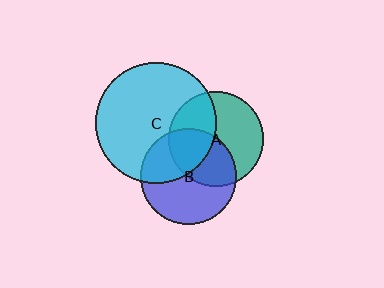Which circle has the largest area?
Circle C (cyan).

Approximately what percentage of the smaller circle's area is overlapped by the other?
Approximately 40%.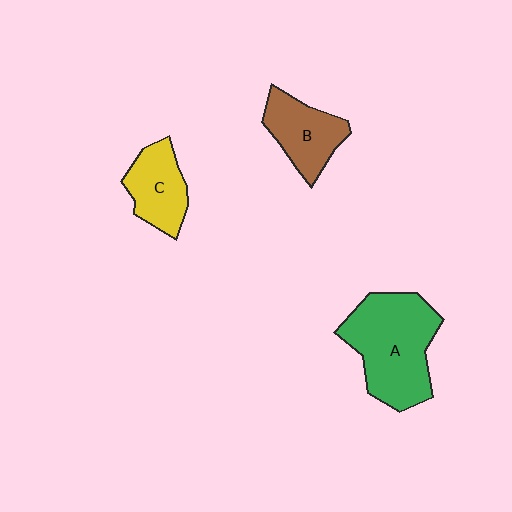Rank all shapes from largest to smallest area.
From largest to smallest: A (green), B (brown), C (yellow).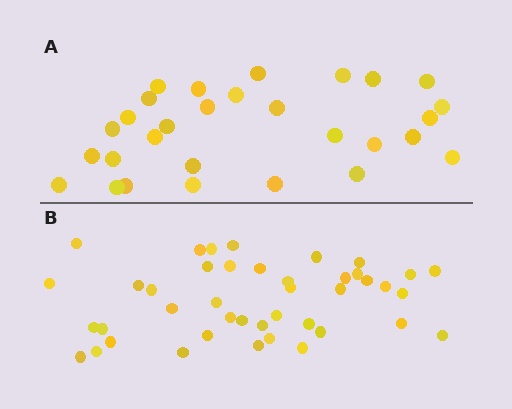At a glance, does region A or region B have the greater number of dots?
Region B (the bottom region) has more dots.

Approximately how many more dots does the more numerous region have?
Region B has approximately 15 more dots than region A.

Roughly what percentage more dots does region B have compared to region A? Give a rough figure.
About 45% more.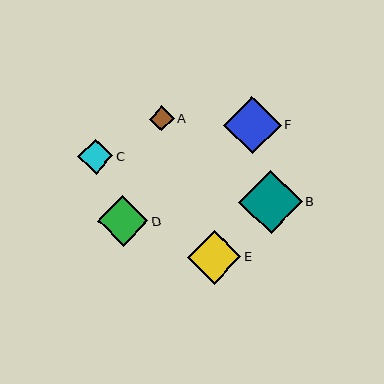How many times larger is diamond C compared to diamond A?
Diamond C is approximately 1.4 times the size of diamond A.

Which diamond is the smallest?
Diamond A is the smallest with a size of approximately 25 pixels.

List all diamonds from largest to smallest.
From largest to smallest: B, F, E, D, C, A.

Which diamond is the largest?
Diamond B is the largest with a size of approximately 63 pixels.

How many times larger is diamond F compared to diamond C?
Diamond F is approximately 1.6 times the size of diamond C.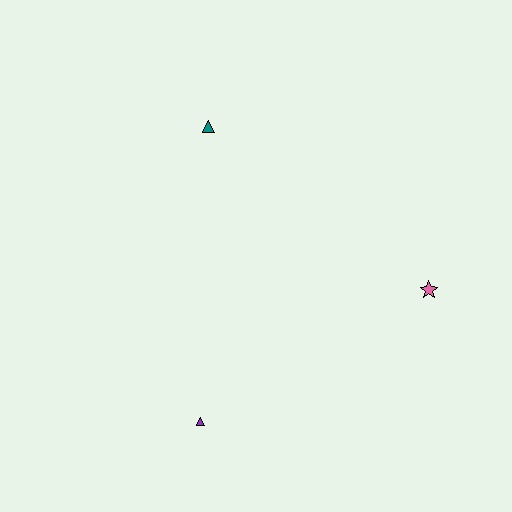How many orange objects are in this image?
There are no orange objects.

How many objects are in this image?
There are 3 objects.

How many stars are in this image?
There is 1 star.